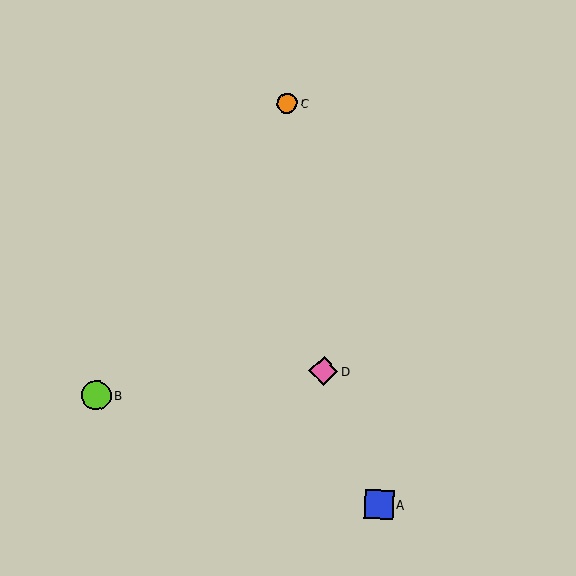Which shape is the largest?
The lime circle (labeled B) is the largest.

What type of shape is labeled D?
Shape D is a pink diamond.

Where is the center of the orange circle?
The center of the orange circle is at (287, 103).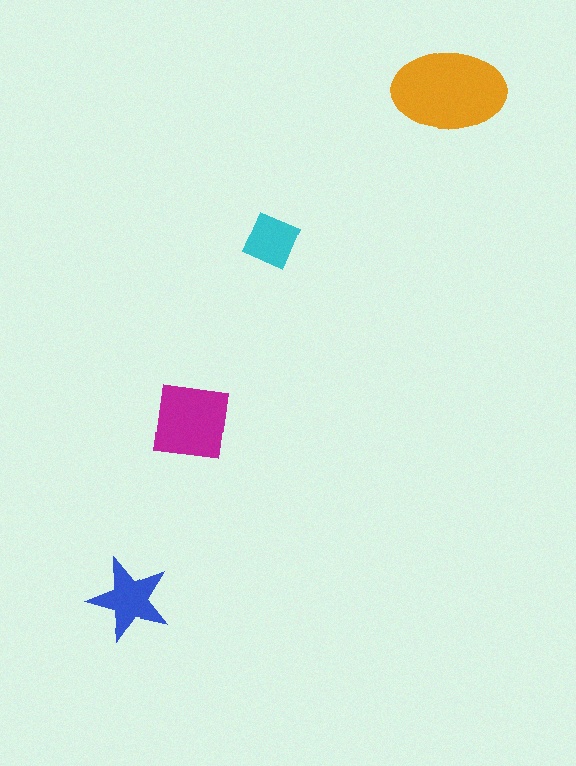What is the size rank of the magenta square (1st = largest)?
2nd.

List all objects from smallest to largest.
The cyan square, the blue star, the magenta square, the orange ellipse.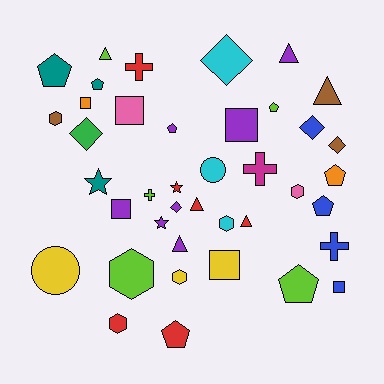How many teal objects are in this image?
There are 3 teal objects.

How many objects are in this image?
There are 40 objects.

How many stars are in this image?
There are 3 stars.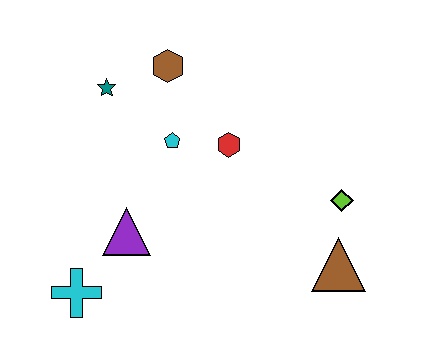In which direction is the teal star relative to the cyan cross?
The teal star is above the cyan cross.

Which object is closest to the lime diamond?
The brown triangle is closest to the lime diamond.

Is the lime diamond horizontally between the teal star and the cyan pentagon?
No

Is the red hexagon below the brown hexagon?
Yes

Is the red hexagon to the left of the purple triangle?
No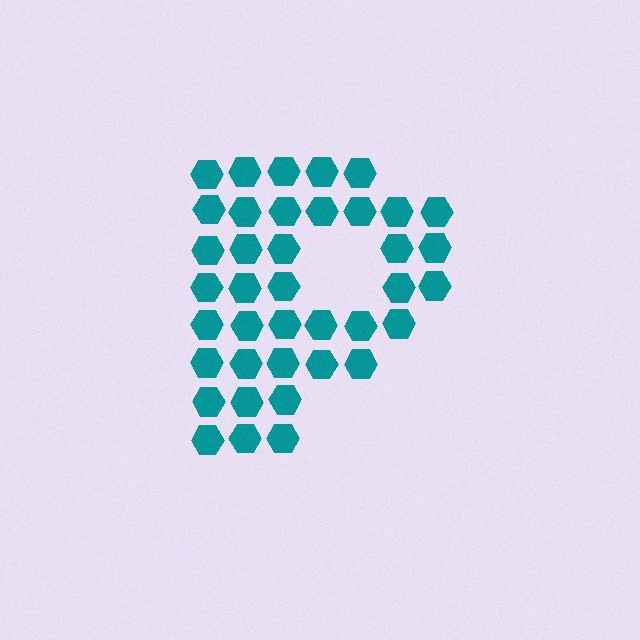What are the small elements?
The small elements are hexagons.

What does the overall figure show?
The overall figure shows the letter P.